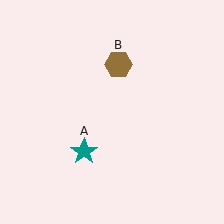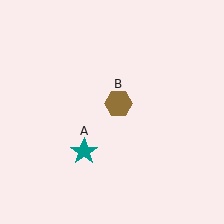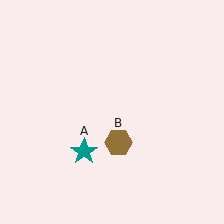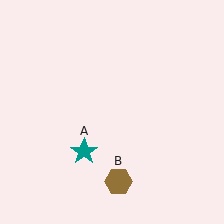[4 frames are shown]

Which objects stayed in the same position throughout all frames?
Teal star (object A) remained stationary.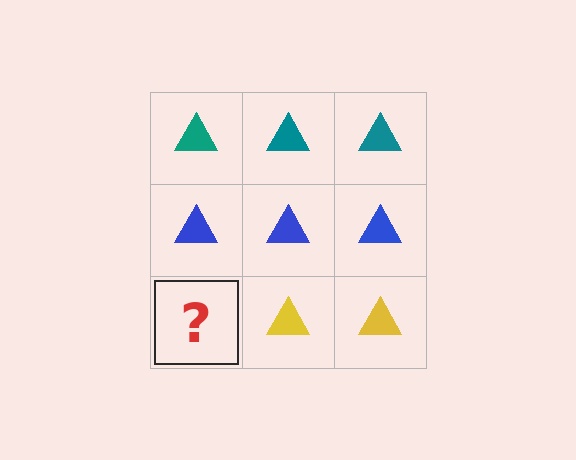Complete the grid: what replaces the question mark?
The question mark should be replaced with a yellow triangle.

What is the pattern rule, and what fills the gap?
The rule is that each row has a consistent color. The gap should be filled with a yellow triangle.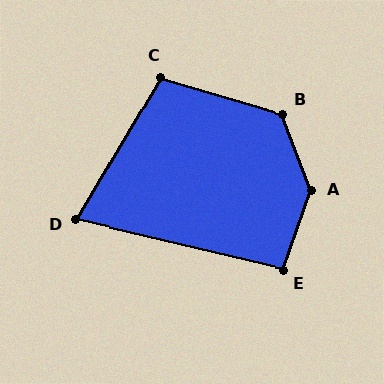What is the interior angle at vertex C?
Approximately 104 degrees (obtuse).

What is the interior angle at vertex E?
Approximately 96 degrees (obtuse).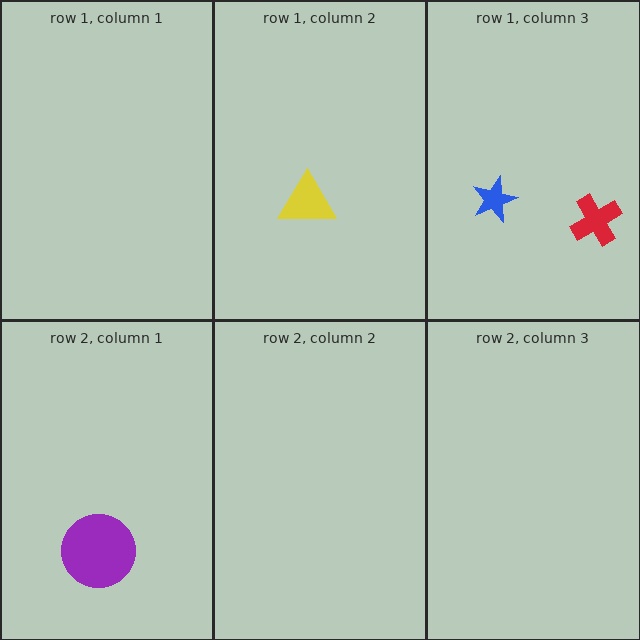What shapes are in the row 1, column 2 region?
The yellow triangle.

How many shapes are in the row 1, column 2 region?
1.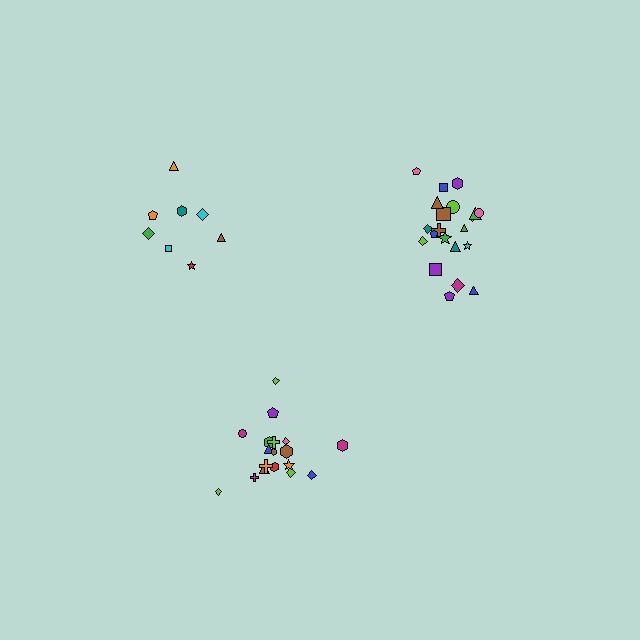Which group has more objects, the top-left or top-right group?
The top-right group.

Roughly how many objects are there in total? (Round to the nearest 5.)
Roughly 50 objects in total.